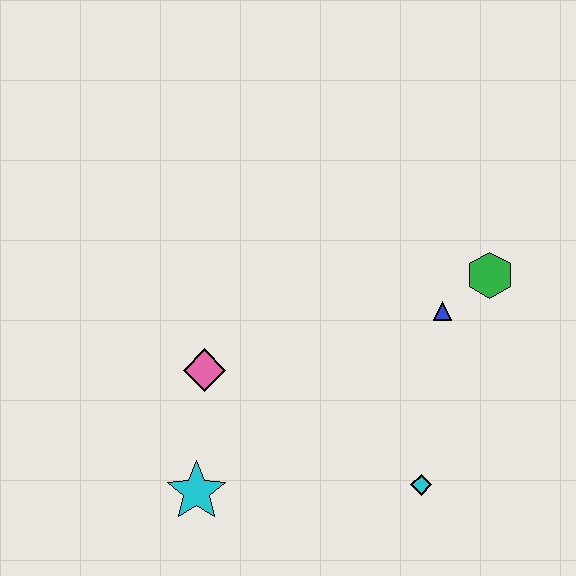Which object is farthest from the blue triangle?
The cyan star is farthest from the blue triangle.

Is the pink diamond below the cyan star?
No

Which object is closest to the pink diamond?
The cyan star is closest to the pink diamond.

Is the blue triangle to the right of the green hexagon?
No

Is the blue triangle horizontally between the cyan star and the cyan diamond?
No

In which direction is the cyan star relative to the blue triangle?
The cyan star is to the left of the blue triangle.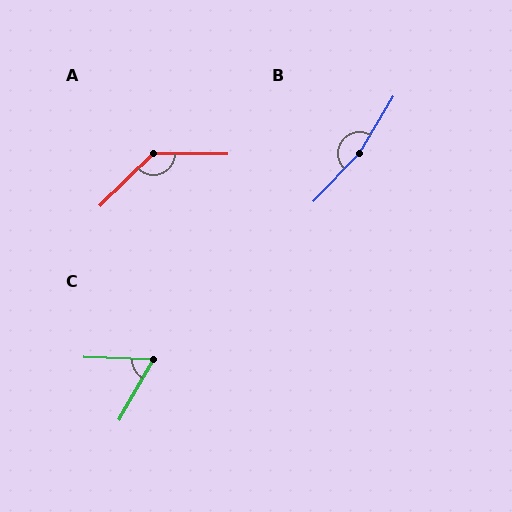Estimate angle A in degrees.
Approximately 134 degrees.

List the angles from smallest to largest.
C (63°), A (134°), B (167°).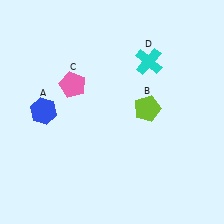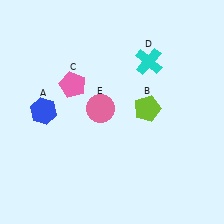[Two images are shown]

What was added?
A pink circle (E) was added in Image 2.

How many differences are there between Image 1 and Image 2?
There is 1 difference between the two images.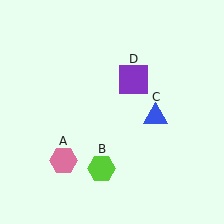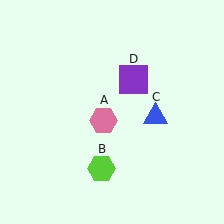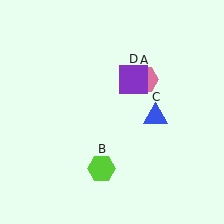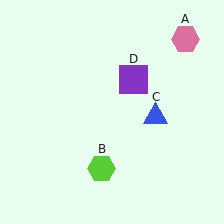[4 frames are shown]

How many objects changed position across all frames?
1 object changed position: pink hexagon (object A).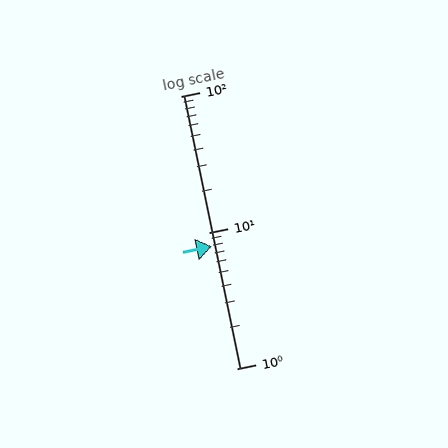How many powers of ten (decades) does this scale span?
The scale spans 2 decades, from 1 to 100.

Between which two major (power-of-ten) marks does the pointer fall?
The pointer is between 1 and 10.